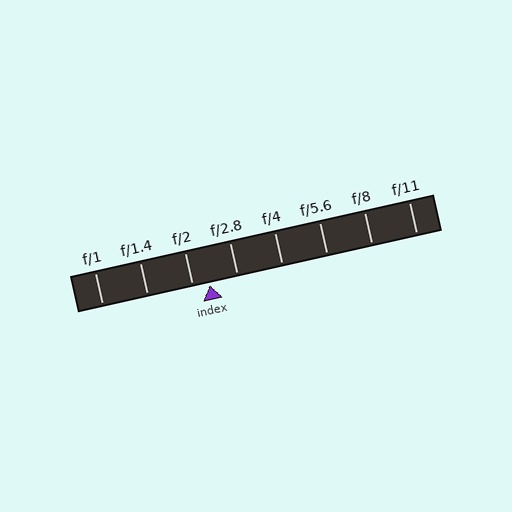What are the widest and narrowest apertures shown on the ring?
The widest aperture shown is f/1 and the narrowest is f/11.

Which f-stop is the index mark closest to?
The index mark is closest to f/2.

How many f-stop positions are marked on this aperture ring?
There are 8 f-stop positions marked.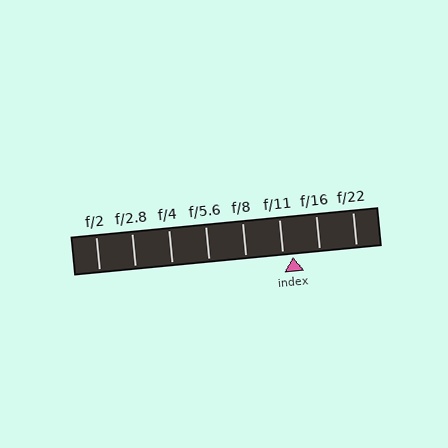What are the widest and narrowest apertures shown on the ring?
The widest aperture shown is f/2 and the narrowest is f/22.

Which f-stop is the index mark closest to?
The index mark is closest to f/11.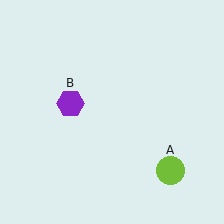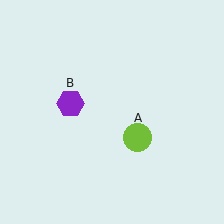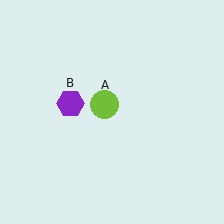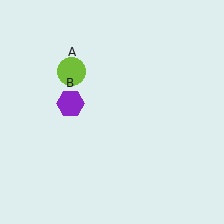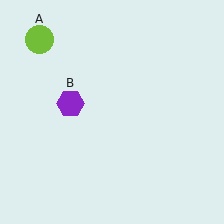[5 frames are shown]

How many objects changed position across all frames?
1 object changed position: lime circle (object A).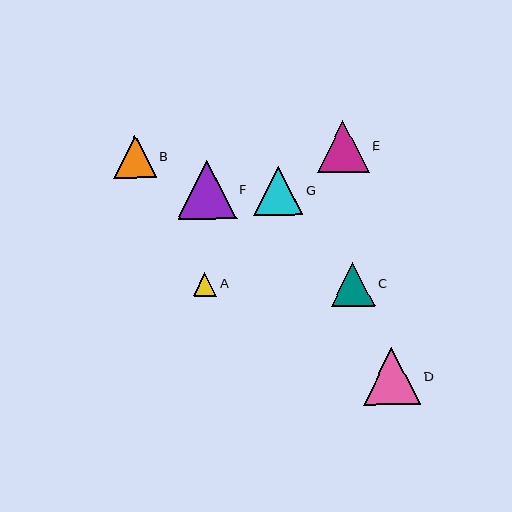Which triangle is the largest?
Triangle F is the largest with a size of approximately 59 pixels.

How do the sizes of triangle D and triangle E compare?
Triangle D and triangle E are approximately the same size.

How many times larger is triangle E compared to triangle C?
Triangle E is approximately 1.2 times the size of triangle C.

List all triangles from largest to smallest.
From largest to smallest: F, D, E, G, C, B, A.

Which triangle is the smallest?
Triangle A is the smallest with a size of approximately 24 pixels.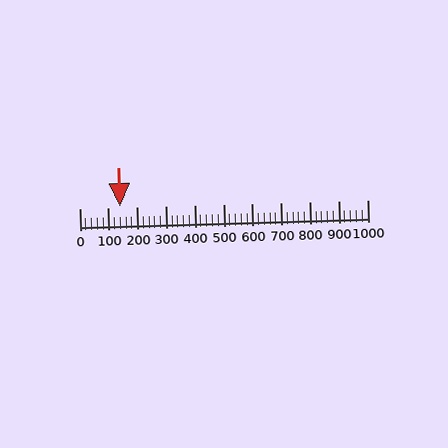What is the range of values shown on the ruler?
The ruler shows values from 0 to 1000.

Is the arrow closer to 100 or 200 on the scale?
The arrow is closer to 100.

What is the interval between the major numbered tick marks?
The major tick marks are spaced 100 units apart.